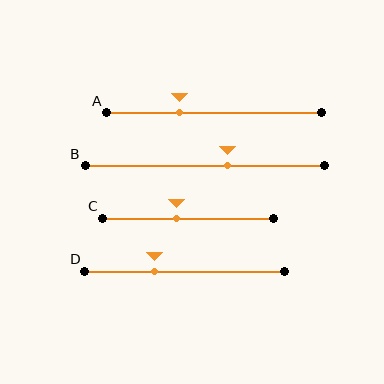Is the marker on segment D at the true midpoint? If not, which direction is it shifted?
No, the marker on segment D is shifted to the left by about 15% of the segment length.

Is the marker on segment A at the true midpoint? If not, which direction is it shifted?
No, the marker on segment A is shifted to the left by about 16% of the segment length.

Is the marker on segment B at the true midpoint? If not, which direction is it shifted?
No, the marker on segment B is shifted to the right by about 9% of the segment length.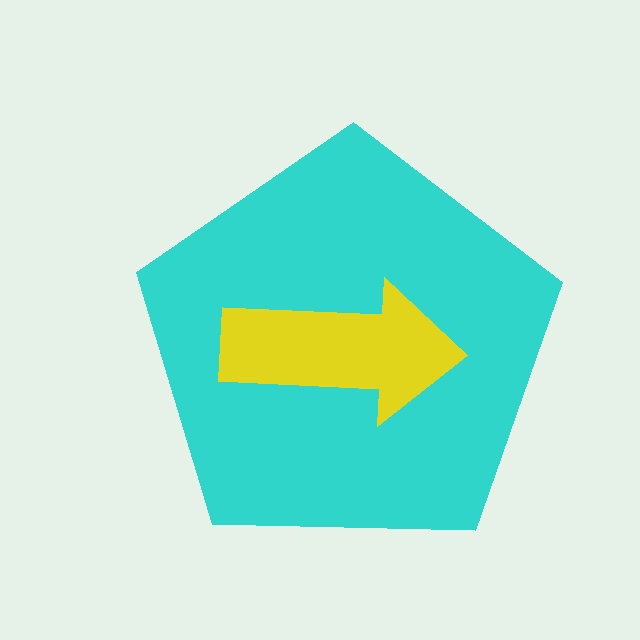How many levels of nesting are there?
2.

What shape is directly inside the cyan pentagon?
The yellow arrow.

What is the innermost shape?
The yellow arrow.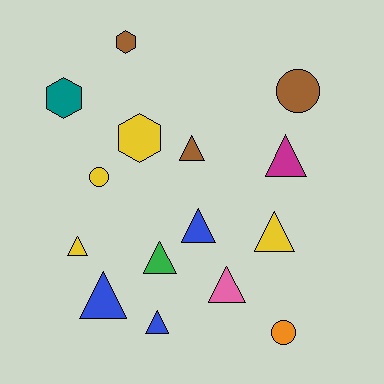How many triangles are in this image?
There are 9 triangles.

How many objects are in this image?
There are 15 objects.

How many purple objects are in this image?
There are no purple objects.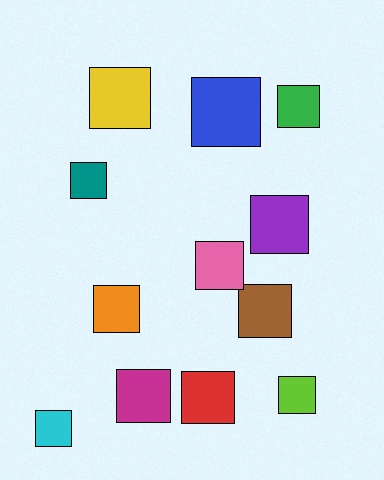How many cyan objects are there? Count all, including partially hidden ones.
There is 1 cyan object.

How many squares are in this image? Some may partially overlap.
There are 12 squares.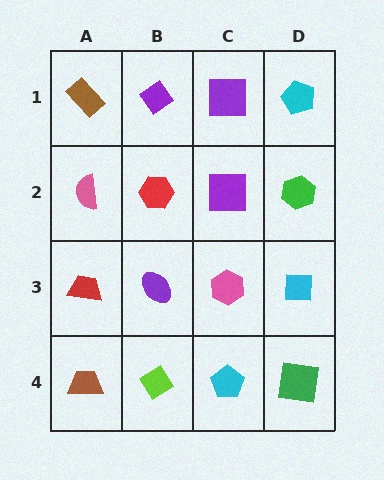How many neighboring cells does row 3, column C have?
4.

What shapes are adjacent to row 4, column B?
A purple ellipse (row 3, column B), a brown trapezoid (row 4, column A), a cyan pentagon (row 4, column C).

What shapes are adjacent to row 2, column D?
A cyan pentagon (row 1, column D), a cyan square (row 3, column D), a purple square (row 2, column C).